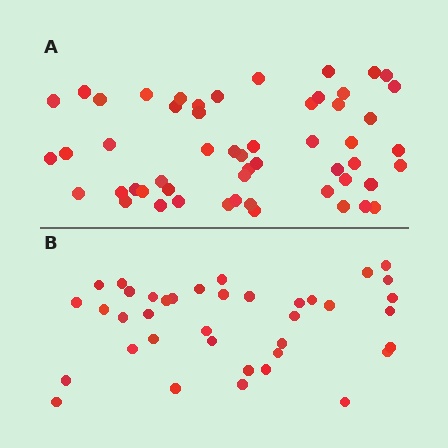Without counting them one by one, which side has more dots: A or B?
Region A (the top region) has more dots.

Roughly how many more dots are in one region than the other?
Region A has approximately 15 more dots than region B.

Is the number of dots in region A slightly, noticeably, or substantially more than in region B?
Region A has noticeably more, but not dramatically so. The ratio is roughly 1.4 to 1.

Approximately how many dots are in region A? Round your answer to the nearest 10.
About 50 dots. (The exact count is 54, which rounds to 50.)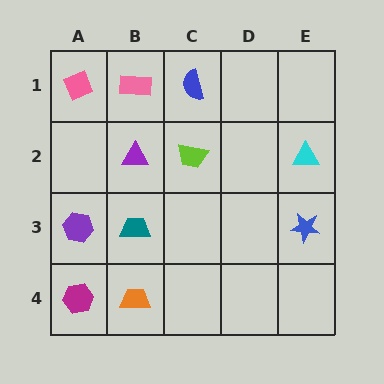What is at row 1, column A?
A pink diamond.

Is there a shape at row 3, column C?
No, that cell is empty.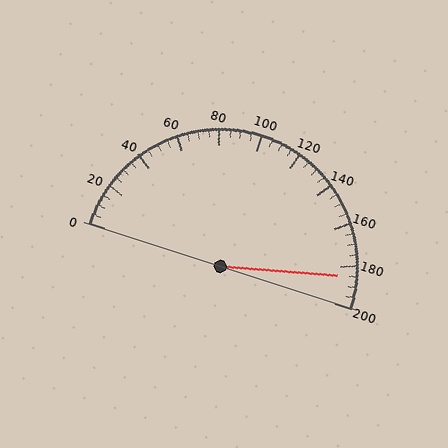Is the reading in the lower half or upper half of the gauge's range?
The reading is in the upper half of the range (0 to 200).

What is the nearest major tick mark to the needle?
The nearest major tick mark is 180.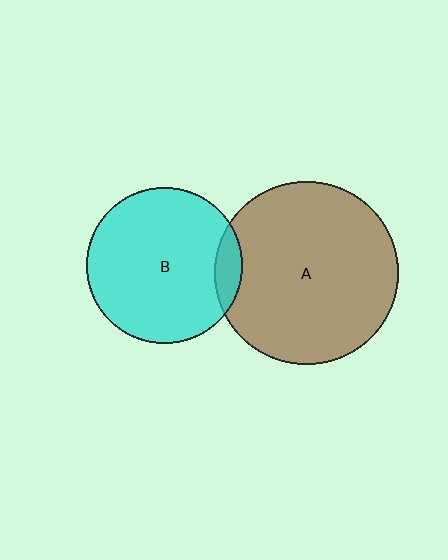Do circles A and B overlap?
Yes.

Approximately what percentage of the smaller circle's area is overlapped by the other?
Approximately 10%.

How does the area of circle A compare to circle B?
Approximately 1.4 times.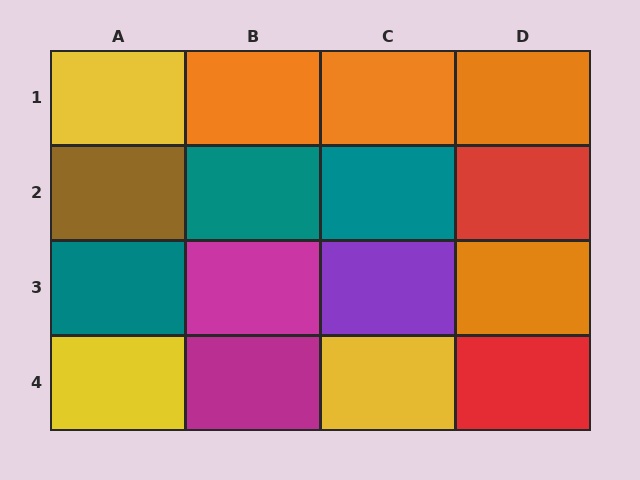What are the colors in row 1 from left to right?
Yellow, orange, orange, orange.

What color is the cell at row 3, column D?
Orange.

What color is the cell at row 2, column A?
Brown.